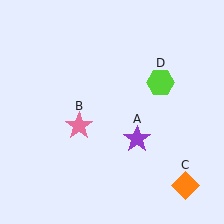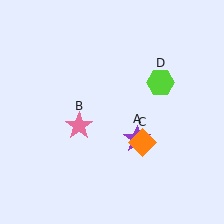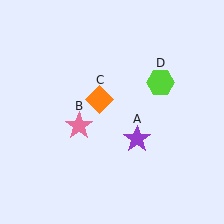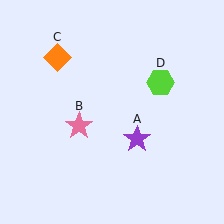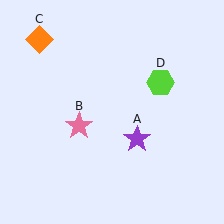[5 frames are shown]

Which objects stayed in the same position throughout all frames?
Purple star (object A) and pink star (object B) and lime hexagon (object D) remained stationary.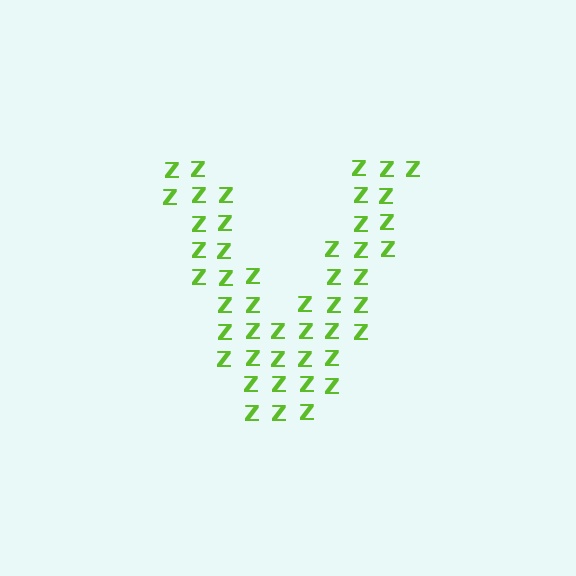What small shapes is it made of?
It is made of small letter Z's.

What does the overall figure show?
The overall figure shows the letter V.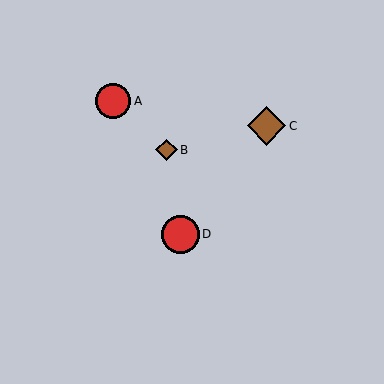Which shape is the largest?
The brown diamond (labeled C) is the largest.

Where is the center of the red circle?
The center of the red circle is at (113, 101).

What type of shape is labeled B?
Shape B is a brown diamond.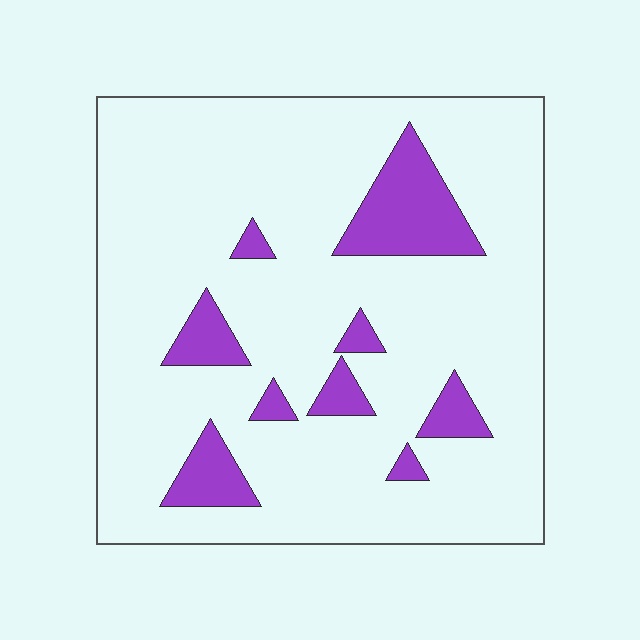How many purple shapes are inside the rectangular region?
9.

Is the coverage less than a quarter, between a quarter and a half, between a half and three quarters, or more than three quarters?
Less than a quarter.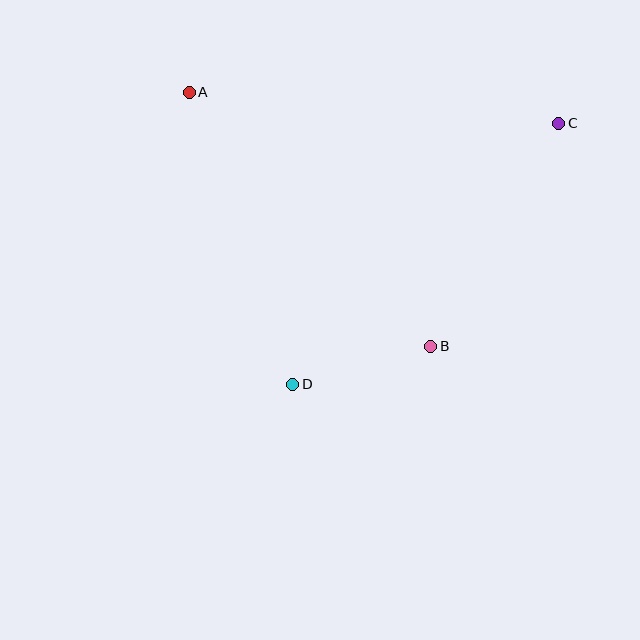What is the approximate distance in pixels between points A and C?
The distance between A and C is approximately 371 pixels.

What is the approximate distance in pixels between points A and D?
The distance between A and D is approximately 310 pixels.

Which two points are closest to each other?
Points B and D are closest to each other.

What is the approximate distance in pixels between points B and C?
The distance between B and C is approximately 257 pixels.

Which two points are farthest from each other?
Points C and D are farthest from each other.